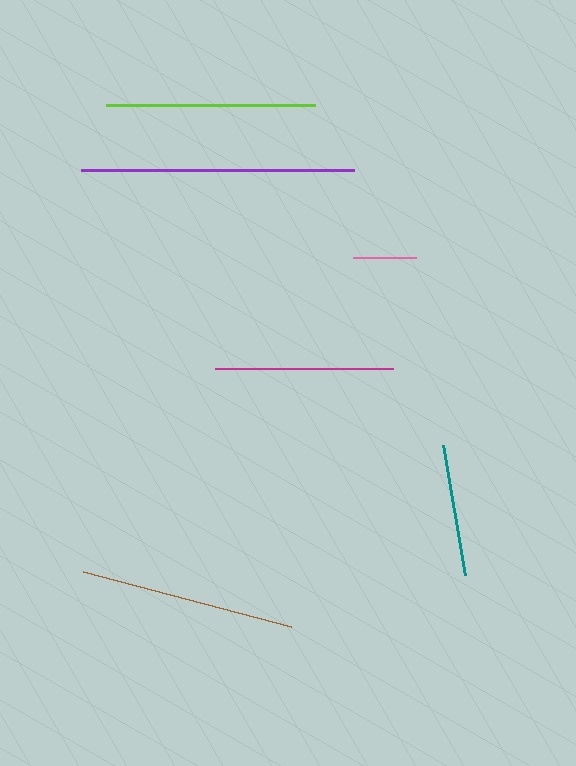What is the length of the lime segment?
The lime segment is approximately 209 pixels long.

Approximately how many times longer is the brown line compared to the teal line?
The brown line is approximately 1.6 times the length of the teal line.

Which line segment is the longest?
The purple line is the longest at approximately 272 pixels.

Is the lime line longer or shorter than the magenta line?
The lime line is longer than the magenta line.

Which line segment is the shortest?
The pink line is the shortest at approximately 62 pixels.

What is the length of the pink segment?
The pink segment is approximately 62 pixels long.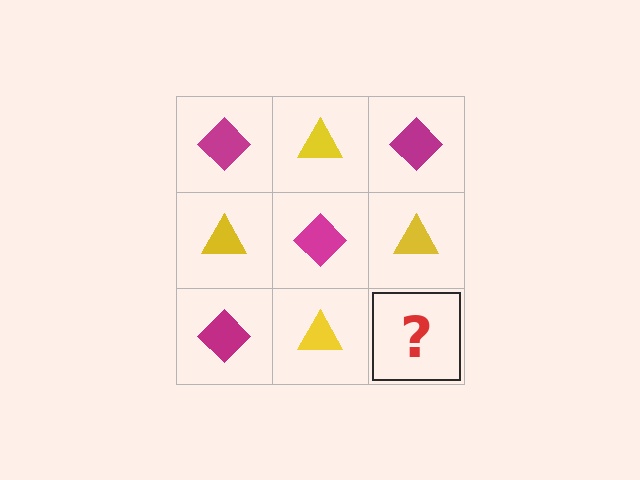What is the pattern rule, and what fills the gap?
The rule is that it alternates magenta diamond and yellow triangle in a checkerboard pattern. The gap should be filled with a magenta diamond.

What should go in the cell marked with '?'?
The missing cell should contain a magenta diamond.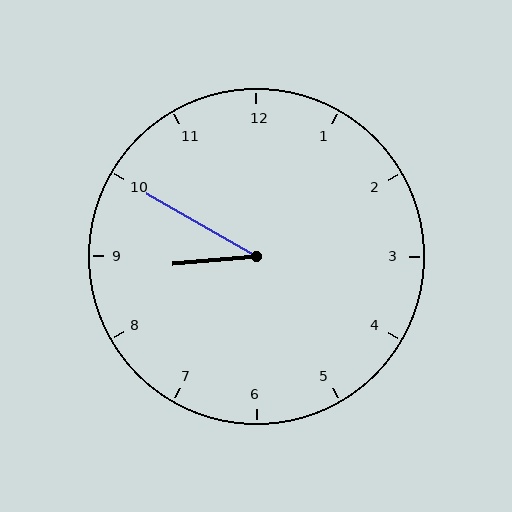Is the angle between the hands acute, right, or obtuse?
It is acute.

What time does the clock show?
8:50.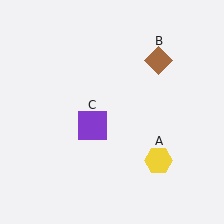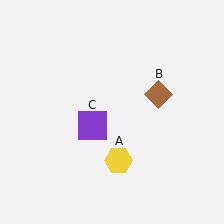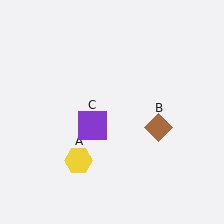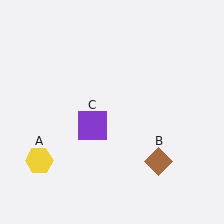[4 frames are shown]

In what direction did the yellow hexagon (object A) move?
The yellow hexagon (object A) moved left.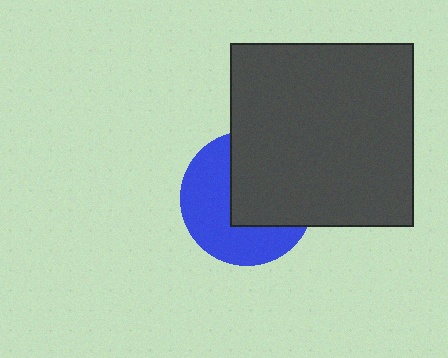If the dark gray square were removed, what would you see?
You would see the complete blue circle.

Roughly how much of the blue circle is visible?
About half of it is visible (roughly 50%).